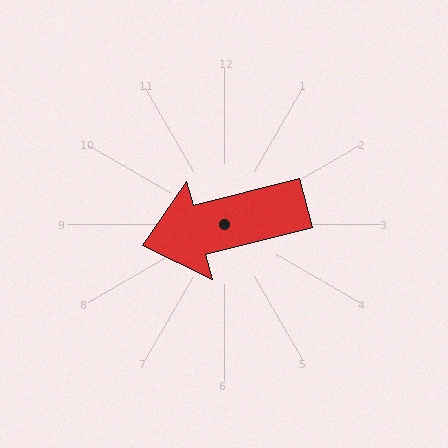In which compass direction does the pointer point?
West.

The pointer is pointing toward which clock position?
Roughly 9 o'clock.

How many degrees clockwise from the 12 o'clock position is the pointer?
Approximately 255 degrees.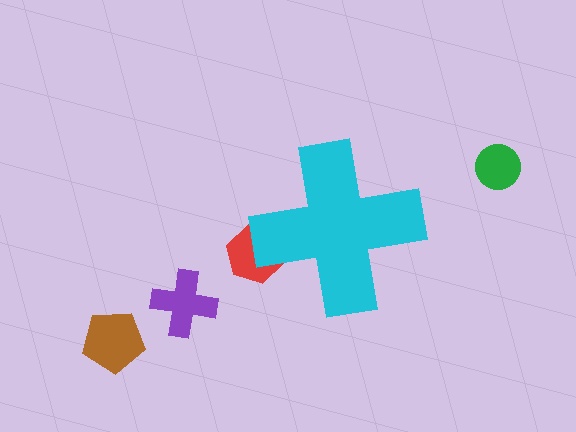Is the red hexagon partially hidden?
Yes, the red hexagon is partially hidden behind the cyan cross.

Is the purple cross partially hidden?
No, the purple cross is fully visible.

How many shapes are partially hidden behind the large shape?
1 shape is partially hidden.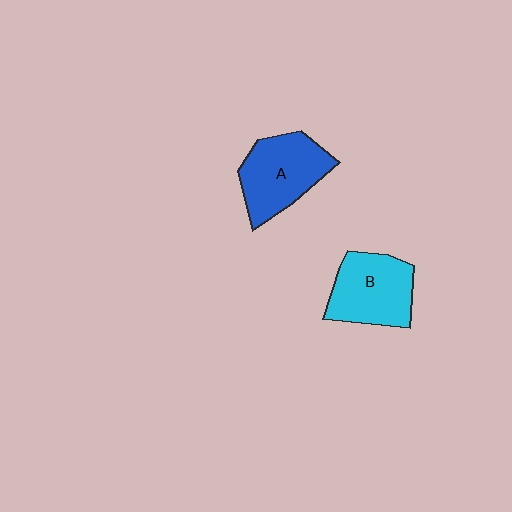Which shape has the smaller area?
Shape B (cyan).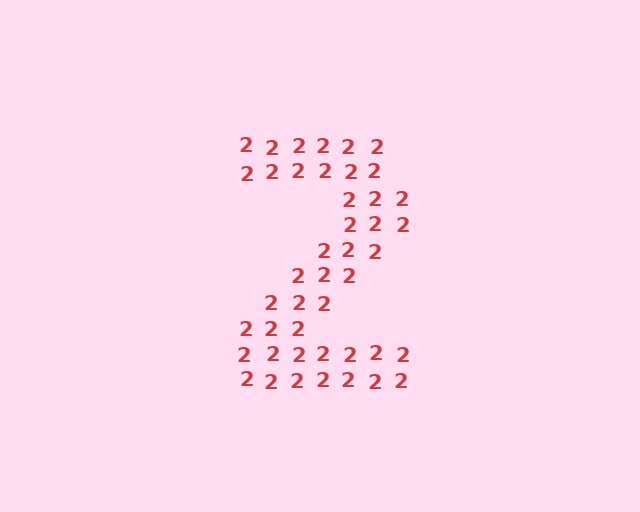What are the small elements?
The small elements are digit 2's.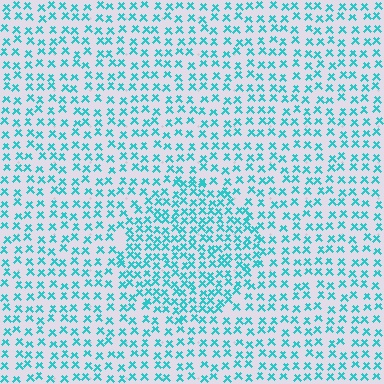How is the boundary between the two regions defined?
The boundary is defined by a change in element density (approximately 1.7x ratio). All elements are the same color, size, and shape.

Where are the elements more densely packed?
The elements are more densely packed inside the circle boundary.